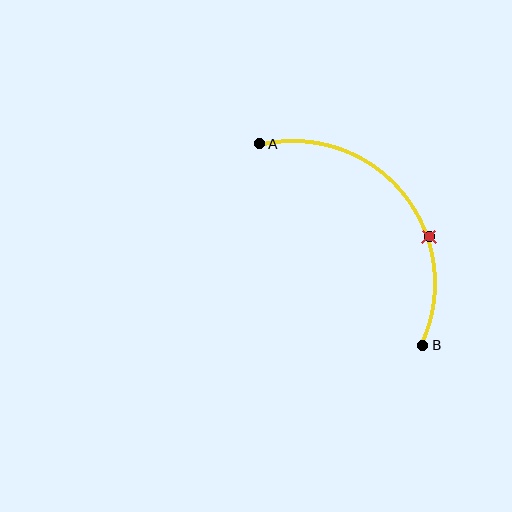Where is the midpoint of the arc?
The arc midpoint is the point on the curve farthest from the straight line joining A and B. It sits above and to the right of that line.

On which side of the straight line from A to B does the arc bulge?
The arc bulges above and to the right of the straight line connecting A and B.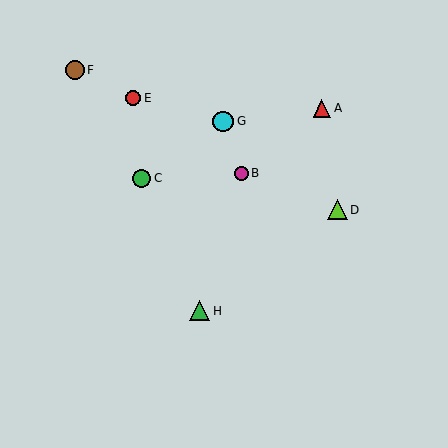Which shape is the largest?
The cyan circle (labeled G) is the largest.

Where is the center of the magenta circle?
The center of the magenta circle is at (241, 173).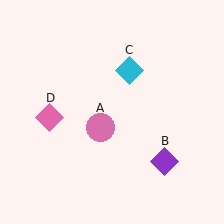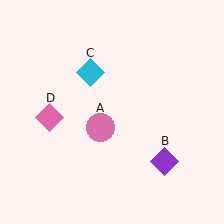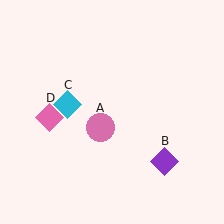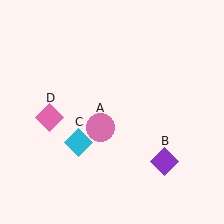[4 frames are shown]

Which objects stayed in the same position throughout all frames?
Pink circle (object A) and purple diamond (object B) and pink diamond (object D) remained stationary.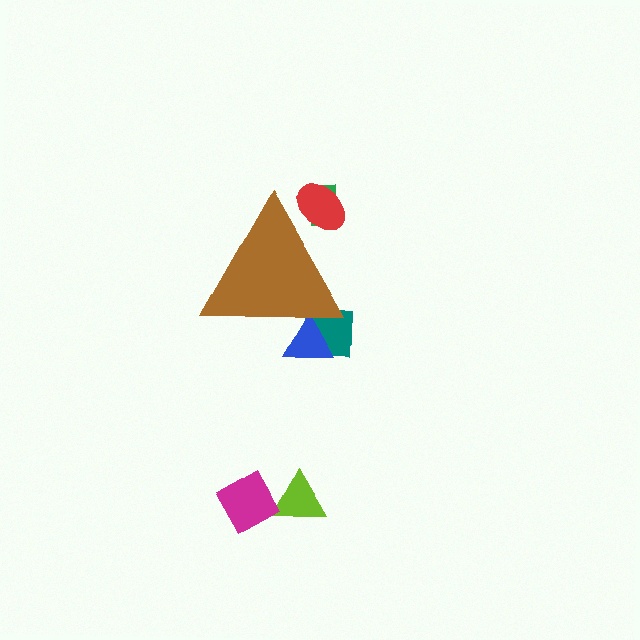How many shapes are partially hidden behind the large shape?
4 shapes are partially hidden.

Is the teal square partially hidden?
Yes, the teal square is partially hidden behind the brown triangle.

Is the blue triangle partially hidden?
Yes, the blue triangle is partially hidden behind the brown triangle.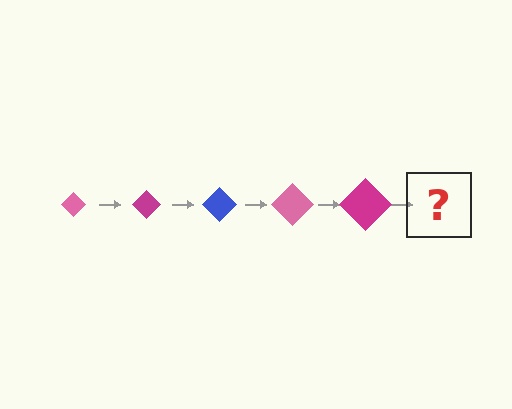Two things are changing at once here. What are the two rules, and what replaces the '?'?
The two rules are that the diamond grows larger each step and the color cycles through pink, magenta, and blue. The '?' should be a blue diamond, larger than the previous one.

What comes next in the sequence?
The next element should be a blue diamond, larger than the previous one.